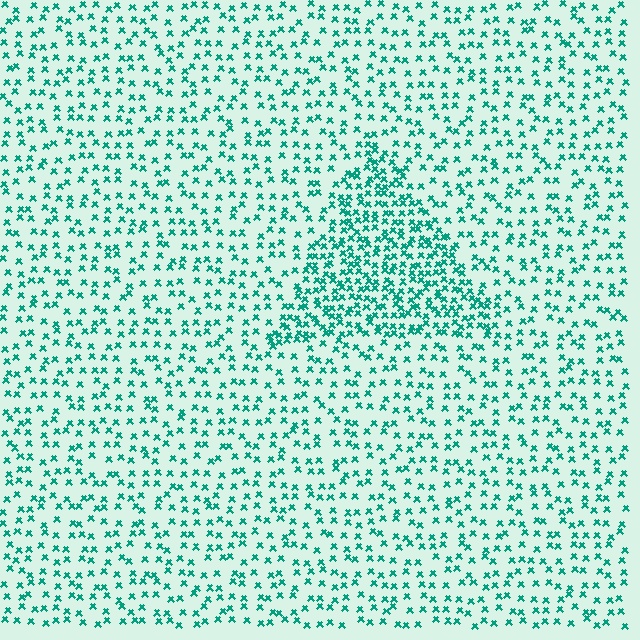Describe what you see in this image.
The image contains small teal elements arranged at two different densities. A triangle-shaped region is visible where the elements are more densely packed than the surrounding area.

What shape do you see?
I see a triangle.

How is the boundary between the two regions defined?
The boundary is defined by a change in element density (approximately 2.1x ratio). All elements are the same color, size, and shape.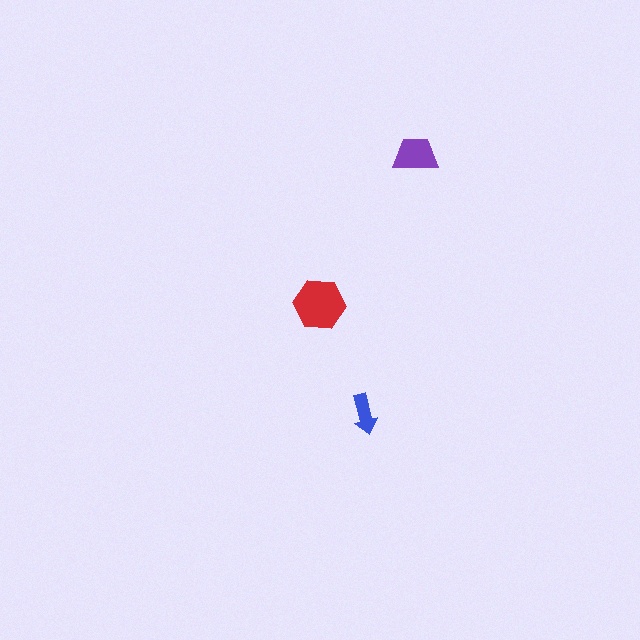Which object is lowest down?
The blue arrow is bottommost.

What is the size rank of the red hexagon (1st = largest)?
1st.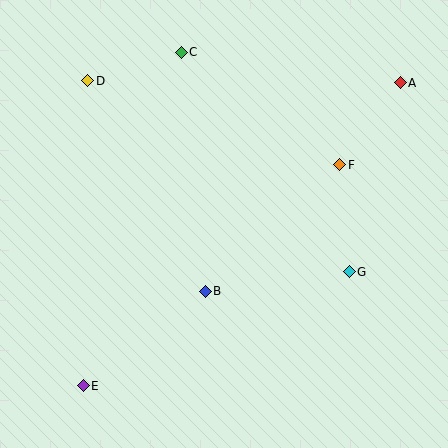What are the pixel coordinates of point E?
Point E is at (83, 386).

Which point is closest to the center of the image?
Point B at (205, 291) is closest to the center.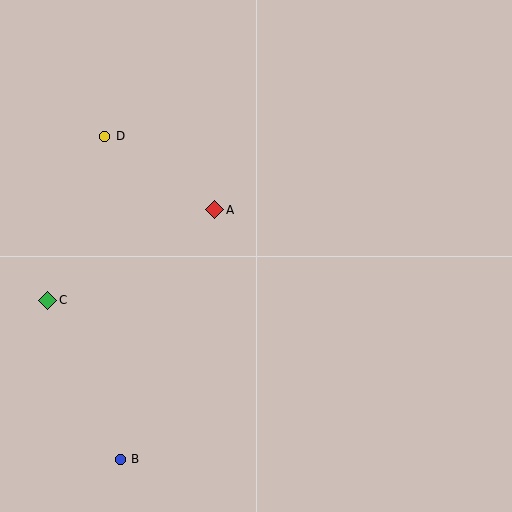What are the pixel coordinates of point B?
Point B is at (120, 459).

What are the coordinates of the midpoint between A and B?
The midpoint between A and B is at (168, 334).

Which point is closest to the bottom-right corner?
Point B is closest to the bottom-right corner.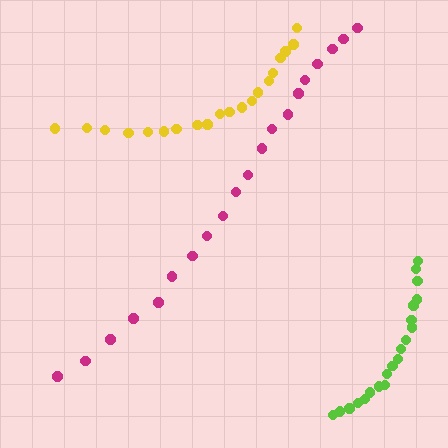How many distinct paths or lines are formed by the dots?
There are 3 distinct paths.